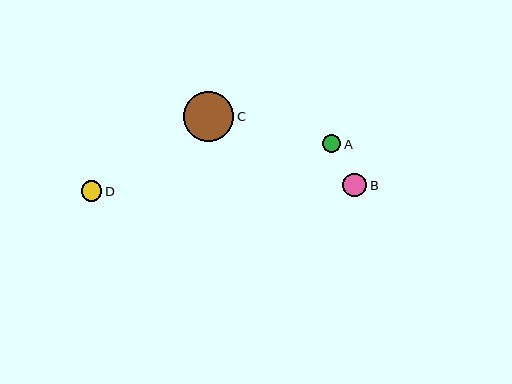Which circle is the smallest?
Circle A is the smallest with a size of approximately 19 pixels.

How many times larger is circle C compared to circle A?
Circle C is approximately 2.7 times the size of circle A.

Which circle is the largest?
Circle C is the largest with a size of approximately 50 pixels.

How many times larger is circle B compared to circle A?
Circle B is approximately 1.3 times the size of circle A.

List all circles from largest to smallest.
From largest to smallest: C, B, D, A.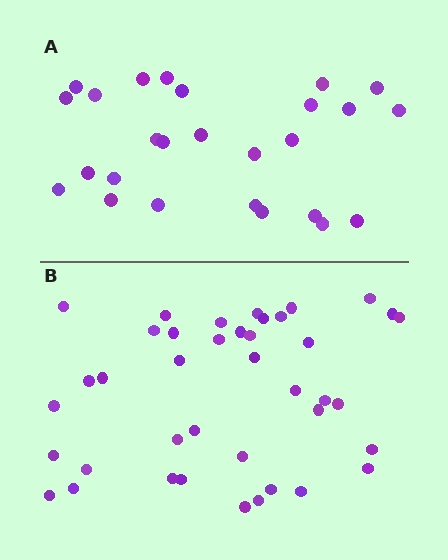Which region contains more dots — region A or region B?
Region B (the bottom region) has more dots.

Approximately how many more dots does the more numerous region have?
Region B has approximately 15 more dots than region A.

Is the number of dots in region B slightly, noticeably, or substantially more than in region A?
Region B has substantially more. The ratio is roughly 1.5 to 1.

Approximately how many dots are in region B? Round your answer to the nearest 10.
About 40 dots.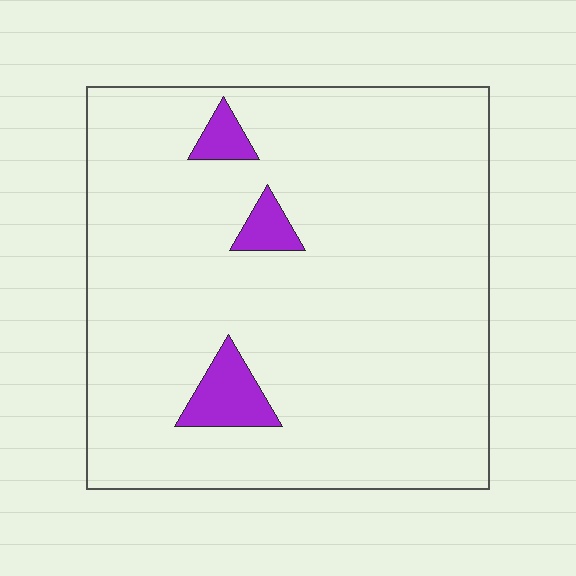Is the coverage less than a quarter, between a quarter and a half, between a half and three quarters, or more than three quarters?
Less than a quarter.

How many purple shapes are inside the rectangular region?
3.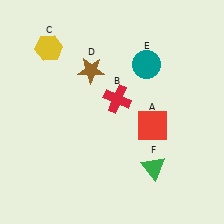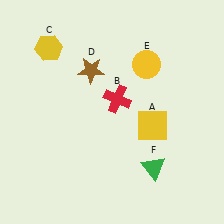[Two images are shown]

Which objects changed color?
A changed from red to yellow. E changed from teal to yellow.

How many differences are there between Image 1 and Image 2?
There are 2 differences between the two images.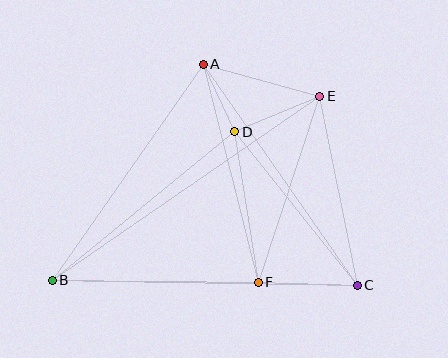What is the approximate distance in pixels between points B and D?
The distance between B and D is approximately 235 pixels.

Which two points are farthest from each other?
Points B and E are farthest from each other.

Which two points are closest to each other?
Points A and D are closest to each other.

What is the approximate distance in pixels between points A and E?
The distance between A and E is approximately 121 pixels.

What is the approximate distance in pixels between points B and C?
The distance between B and C is approximately 305 pixels.